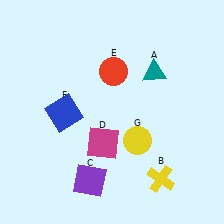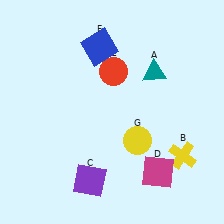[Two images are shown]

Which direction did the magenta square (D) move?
The magenta square (D) moved right.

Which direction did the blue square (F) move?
The blue square (F) moved up.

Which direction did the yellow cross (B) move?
The yellow cross (B) moved up.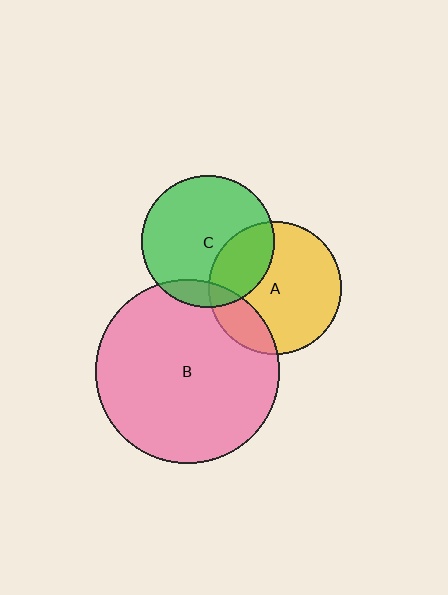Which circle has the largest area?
Circle B (pink).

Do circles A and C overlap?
Yes.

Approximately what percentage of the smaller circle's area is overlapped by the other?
Approximately 25%.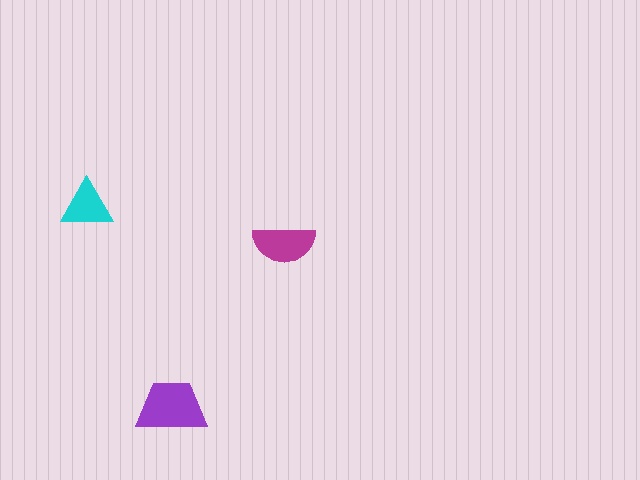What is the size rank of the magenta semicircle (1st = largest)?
2nd.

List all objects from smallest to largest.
The cyan triangle, the magenta semicircle, the purple trapezoid.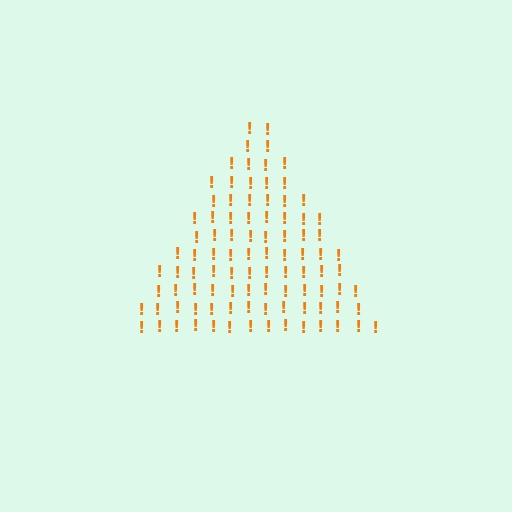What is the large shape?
The large shape is a triangle.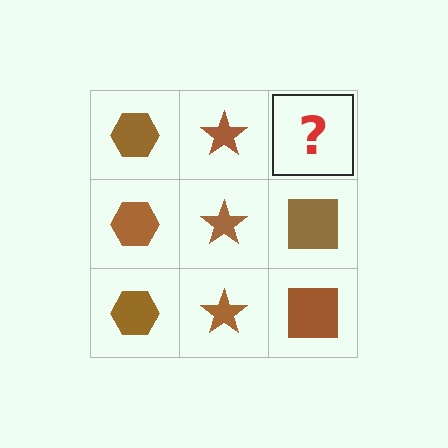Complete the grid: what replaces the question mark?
The question mark should be replaced with a brown square.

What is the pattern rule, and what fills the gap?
The rule is that each column has a consistent shape. The gap should be filled with a brown square.